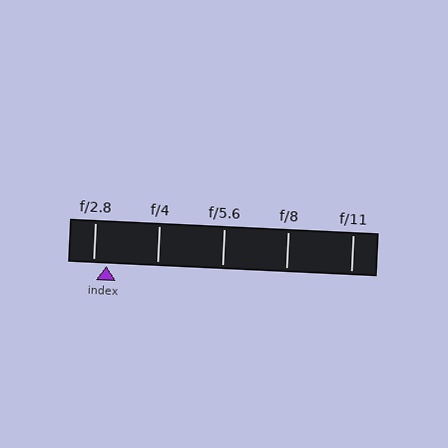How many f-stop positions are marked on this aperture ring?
There are 5 f-stop positions marked.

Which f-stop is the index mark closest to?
The index mark is closest to f/2.8.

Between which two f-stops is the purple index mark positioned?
The index mark is between f/2.8 and f/4.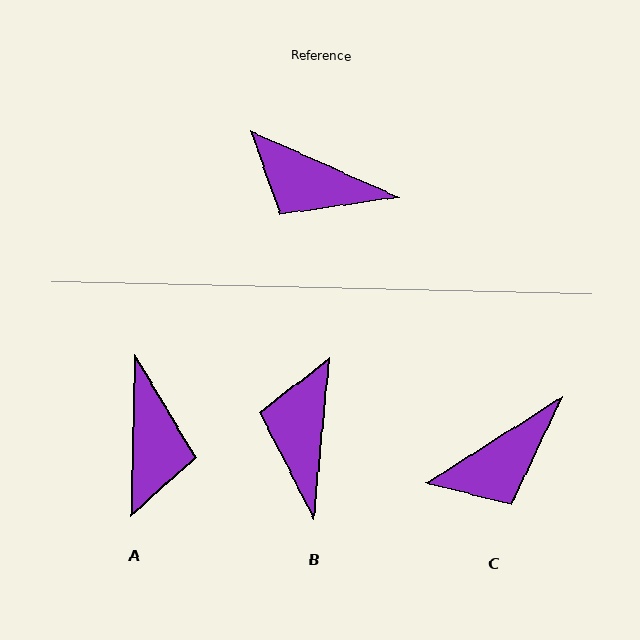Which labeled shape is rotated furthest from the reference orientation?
A, about 113 degrees away.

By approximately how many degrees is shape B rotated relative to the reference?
Approximately 71 degrees clockwise.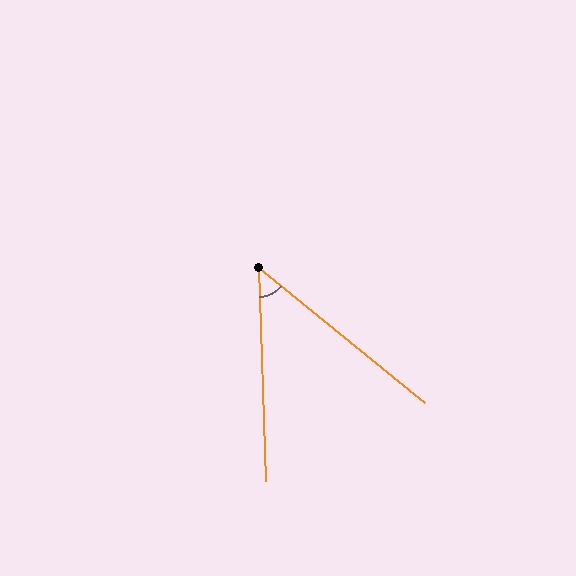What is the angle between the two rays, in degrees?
Approximately 49 degrees.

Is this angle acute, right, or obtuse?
It is acute.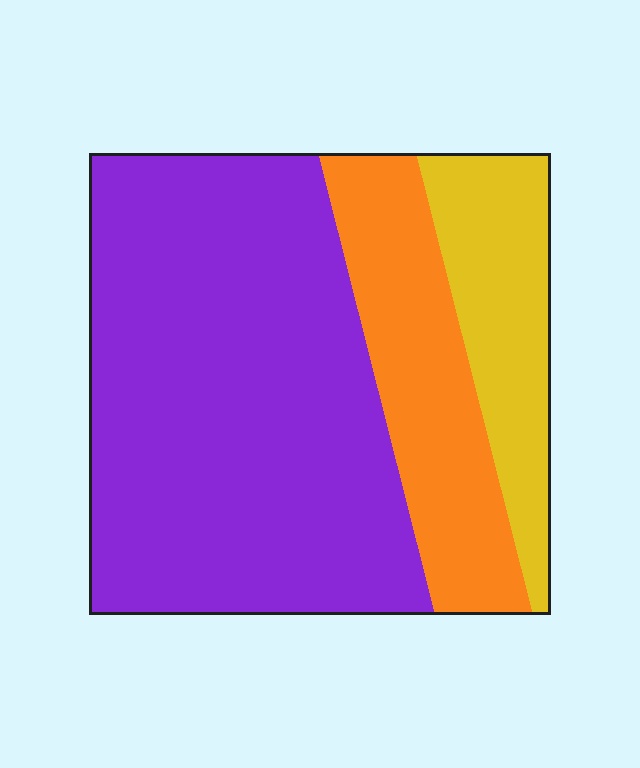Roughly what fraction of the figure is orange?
Orange takes up about one fifth (1/5) of the figure.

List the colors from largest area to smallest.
From largest to smallest: purple, orange, yellow.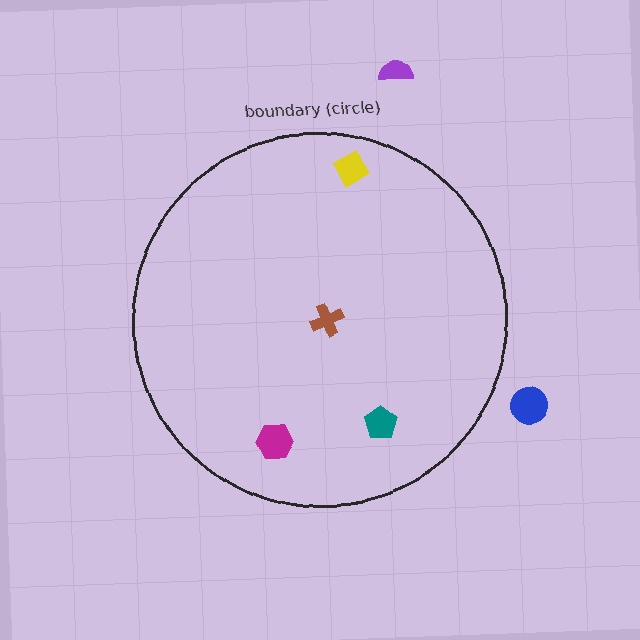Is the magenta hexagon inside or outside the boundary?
Inside.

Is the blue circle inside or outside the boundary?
Outside.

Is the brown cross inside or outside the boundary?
Inside.